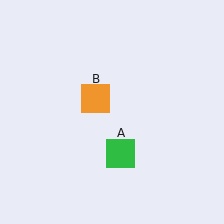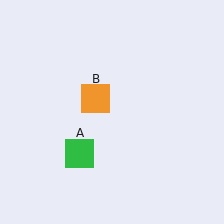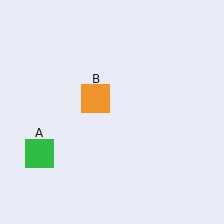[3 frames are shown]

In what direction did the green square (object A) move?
The green square (object A) moved left.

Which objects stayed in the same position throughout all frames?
Orange square (object B) remained stationary.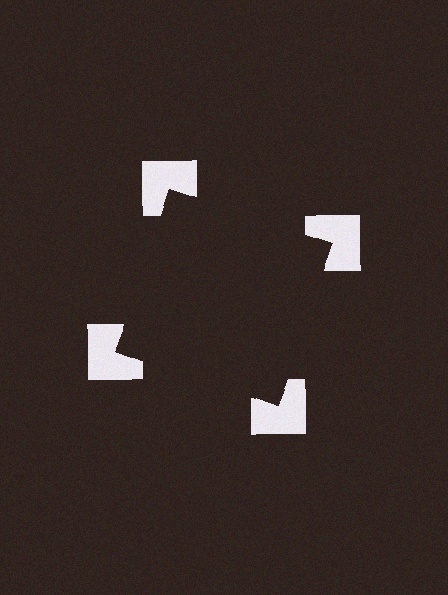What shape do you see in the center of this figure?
An illusory square — its edges are inferred from the aligned wedge cuts in the notched squares, not physically drawn.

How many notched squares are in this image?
There are 4 — one at each vertex of the illusory square.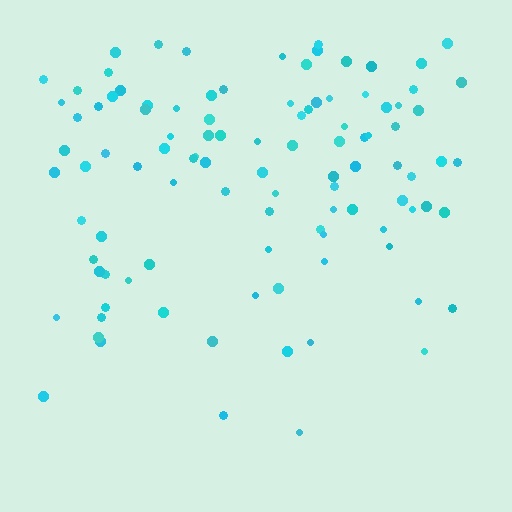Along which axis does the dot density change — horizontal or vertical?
Vertical.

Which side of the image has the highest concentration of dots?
The top.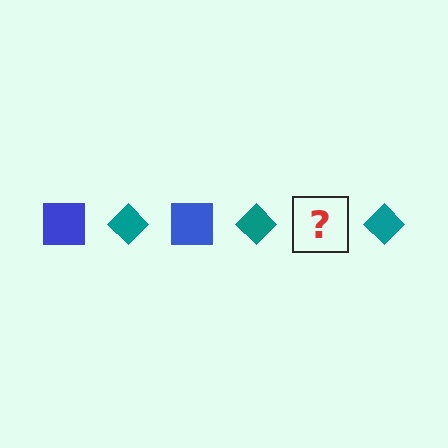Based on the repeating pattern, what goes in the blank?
The blank should be a blue square.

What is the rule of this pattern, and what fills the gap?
The rule is that the pattern alternates between blue square and teal diamond. The gap should be filled with a blue square.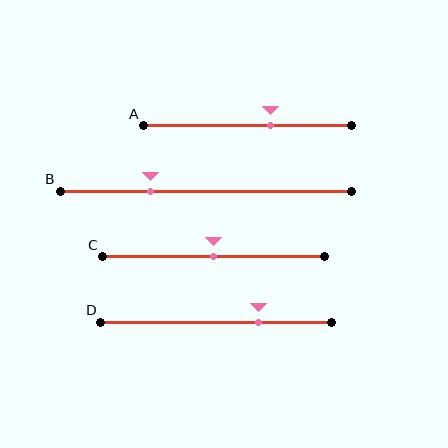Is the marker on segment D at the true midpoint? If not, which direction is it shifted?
No, the marker on segment D is shifted to the right by about 18% of the segment length.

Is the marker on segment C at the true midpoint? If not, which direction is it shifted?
Yes, the marker on segment C is at the true midpoint.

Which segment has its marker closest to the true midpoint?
Segment C has its marker closest to the true midpoint.